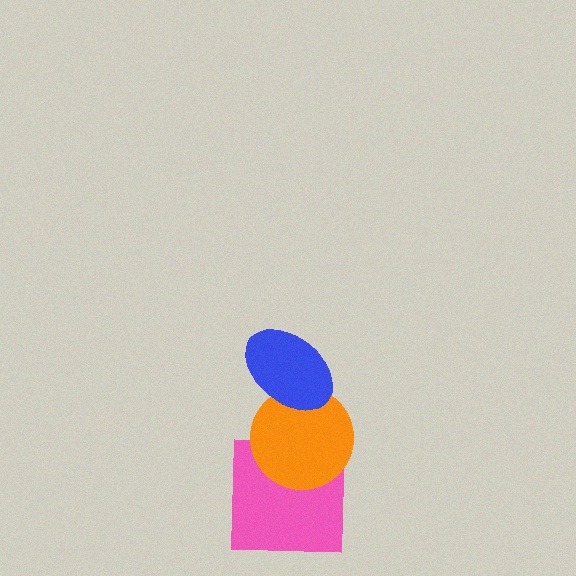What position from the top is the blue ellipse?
The blue ellipse is 1st from the top.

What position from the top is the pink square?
The pink square is 3rd from the top.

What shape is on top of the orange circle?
The blue ellipse is on top of the orange circle.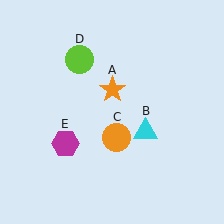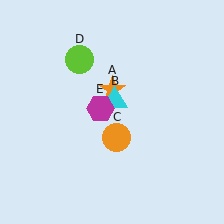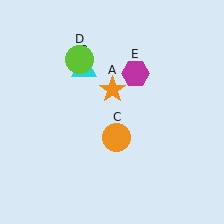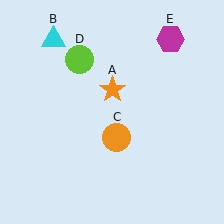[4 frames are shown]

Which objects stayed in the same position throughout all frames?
Orange star (object A) and orange circle (object C) and lime circle (object D) remained stationary.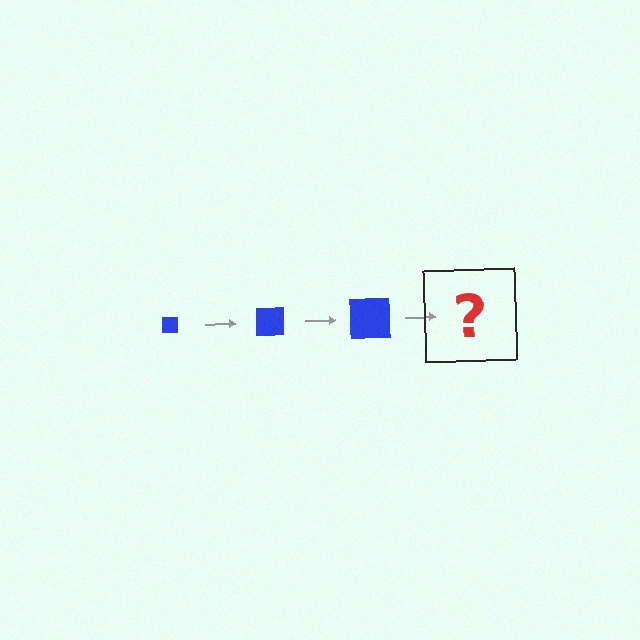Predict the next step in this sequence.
The next step is a blue square, larger than the previous one.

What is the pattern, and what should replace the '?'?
The pattern is that the square gets progressively larger each step. The '?' should be a blue square, larger than the previous one.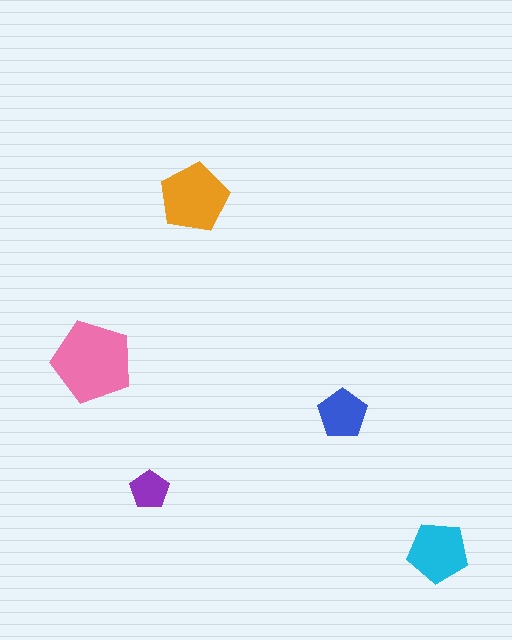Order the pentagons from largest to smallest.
the pink one, the orange one, the cyan one, the blue one, the purple one.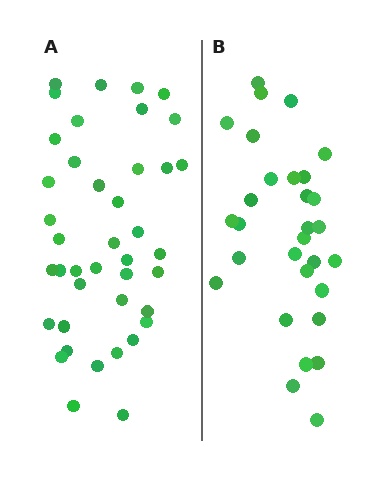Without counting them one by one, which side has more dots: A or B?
Region A (the left region) has more dots.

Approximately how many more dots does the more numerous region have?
Region A has roughly 12 or so more dots than region B.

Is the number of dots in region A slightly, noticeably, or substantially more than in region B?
Region A has noticeably more, but not dramatically so. The ratio is roughly 1.4 to 1.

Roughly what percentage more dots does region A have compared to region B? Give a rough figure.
About 35% more.